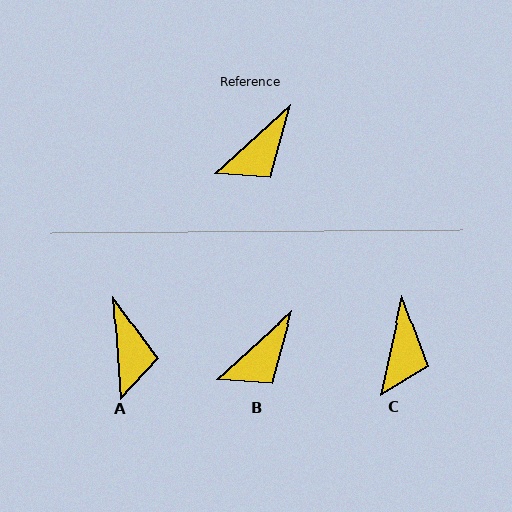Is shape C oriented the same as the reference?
No, it is off by about 36 degrees.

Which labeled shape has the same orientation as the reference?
B.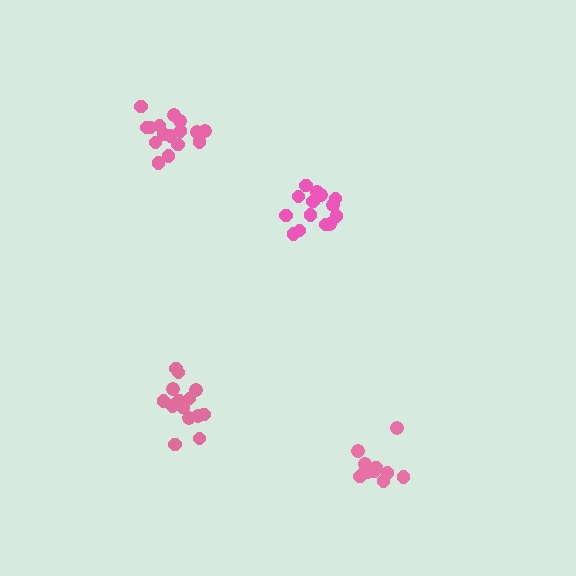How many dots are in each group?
Group 1: 14 dots, Group 2: 16 dots, Group 3: 14 dots, Group 4: 11 dots (55 total).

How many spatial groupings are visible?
There are 4 spatial groupings.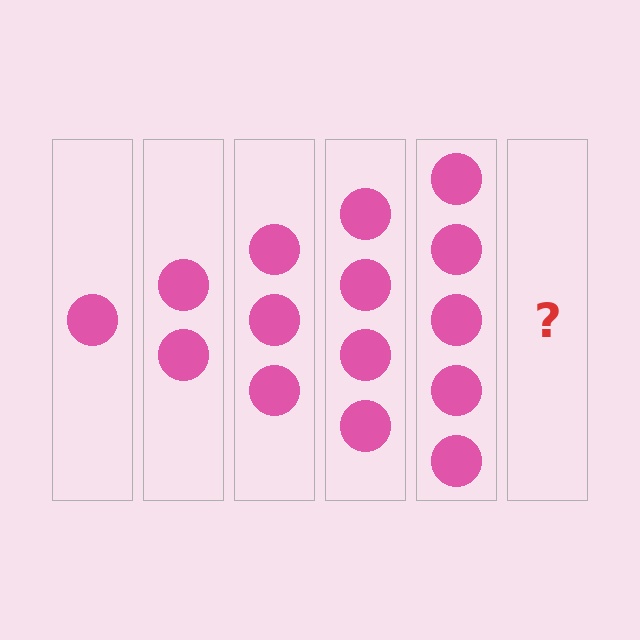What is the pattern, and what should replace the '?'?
The pattern is that each step adds one more circle. The '?' should be 6 circles.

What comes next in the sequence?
The next element should be 6 circles.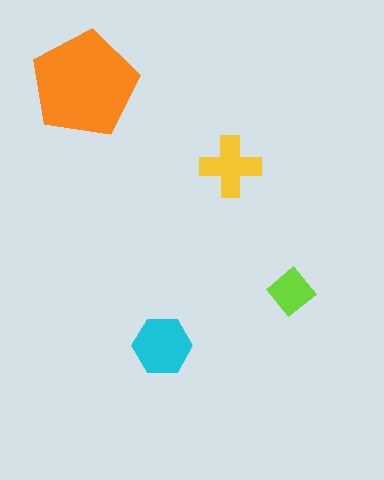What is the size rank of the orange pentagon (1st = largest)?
1st.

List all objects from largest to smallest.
The orange pentagon, the cyan hexagon, the yellow cross, the lime diamond.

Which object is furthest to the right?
The lime diamond is rightmost.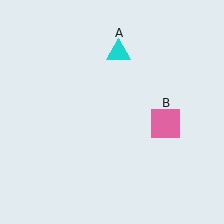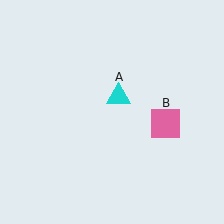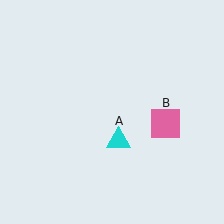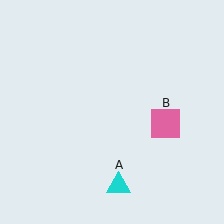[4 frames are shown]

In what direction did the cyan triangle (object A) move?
The cyan triangle (object A) moved down.